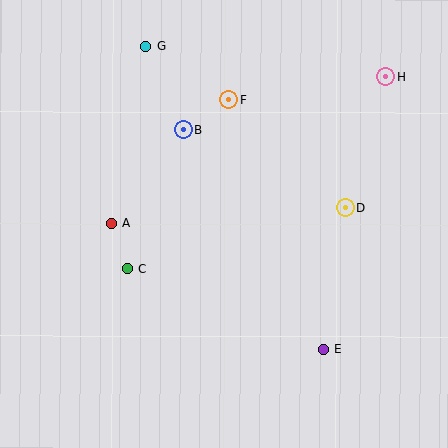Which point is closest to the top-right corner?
Point H is closest to the top-right corner.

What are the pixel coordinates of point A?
Point A is at (111, 223).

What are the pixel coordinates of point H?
Point H is at (386, 77).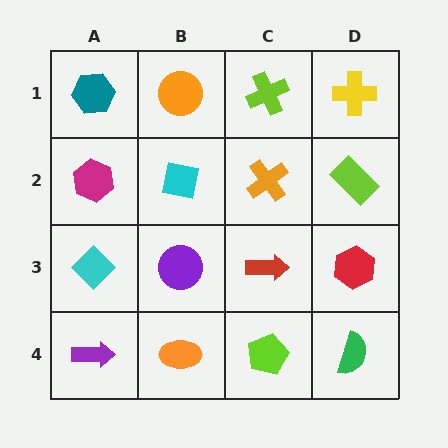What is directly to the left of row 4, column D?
A lime pentagon.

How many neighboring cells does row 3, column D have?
3.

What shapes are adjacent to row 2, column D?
A yellow cross (row 1, column D), a red hexagon (row 3, column D), an orange cross (row 2, column C).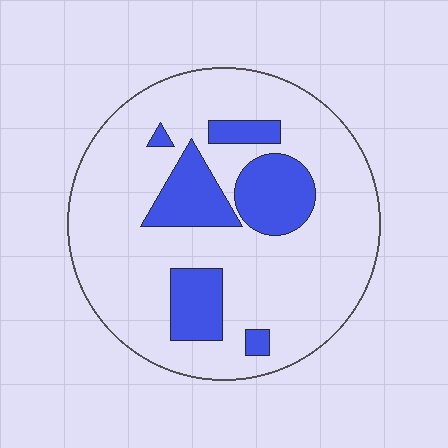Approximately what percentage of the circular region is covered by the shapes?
Approximately 20%.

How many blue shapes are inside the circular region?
6.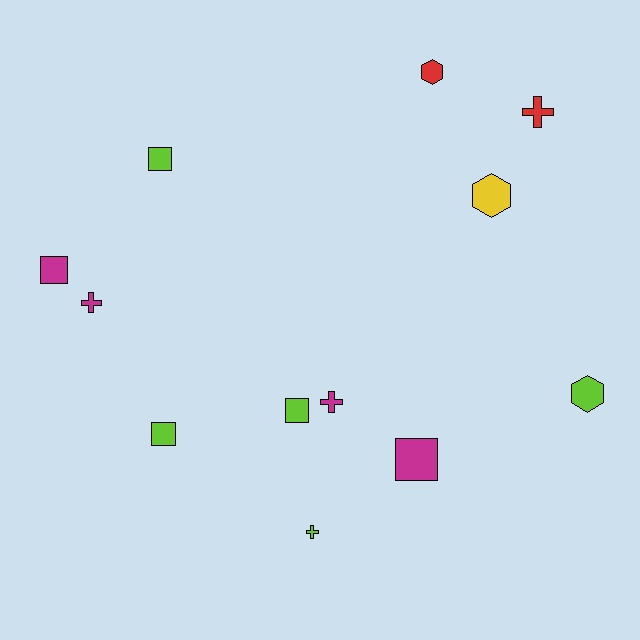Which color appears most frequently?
Lime, with 5 objects.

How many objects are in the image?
There are 12 objects.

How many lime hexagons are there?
There is 1 lime hexagon.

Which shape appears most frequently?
Square, with 5 objects.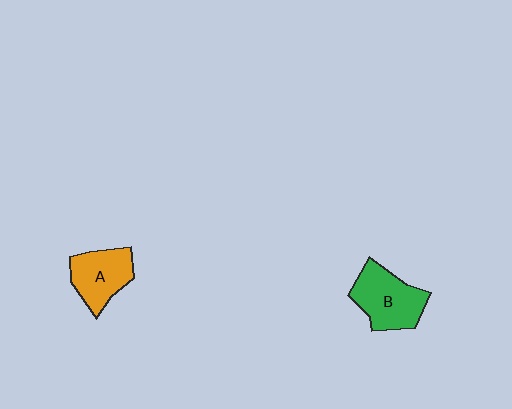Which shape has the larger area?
Shape B (green).